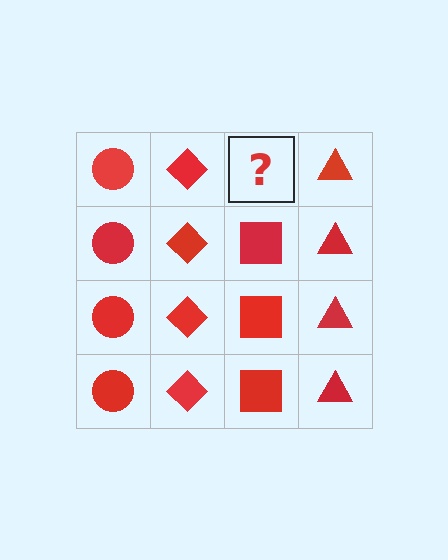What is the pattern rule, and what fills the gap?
The rule is that each column has a consistent shape. The gap should be filled with a red square.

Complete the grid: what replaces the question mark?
The question mark should be replaced with a red square.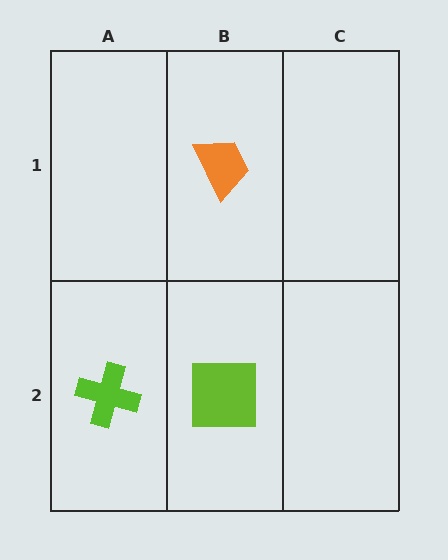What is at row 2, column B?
A lime square.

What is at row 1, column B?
An orange trapezoid.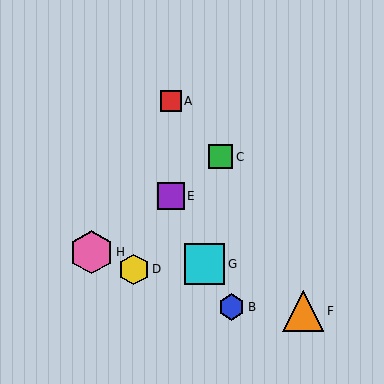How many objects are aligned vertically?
2 objects (A, E) are aligned vertically.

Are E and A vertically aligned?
Yes, both are at x≈171.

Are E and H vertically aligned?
No, E is at x≈171 and H is at x≈91.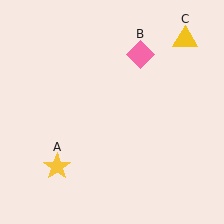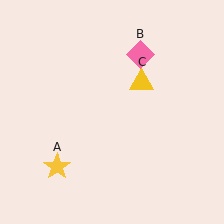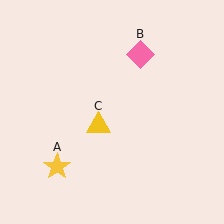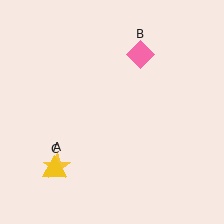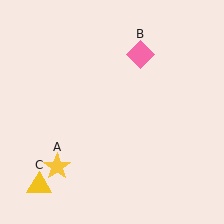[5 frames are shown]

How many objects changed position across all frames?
1 object changed position: yellow triangle (object C).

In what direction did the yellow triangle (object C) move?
The yellow triangle (object C) moved down and to the left.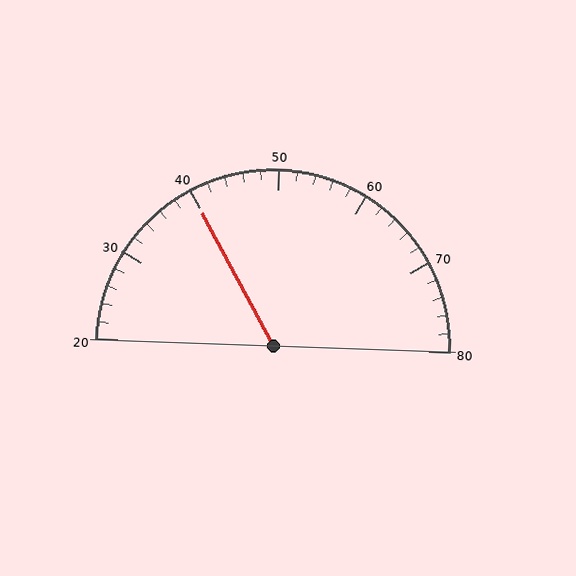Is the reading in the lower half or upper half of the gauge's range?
The reading is in the lower half of the range (20 to 80).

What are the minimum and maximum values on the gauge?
The gauge ranges from 20 to 80.